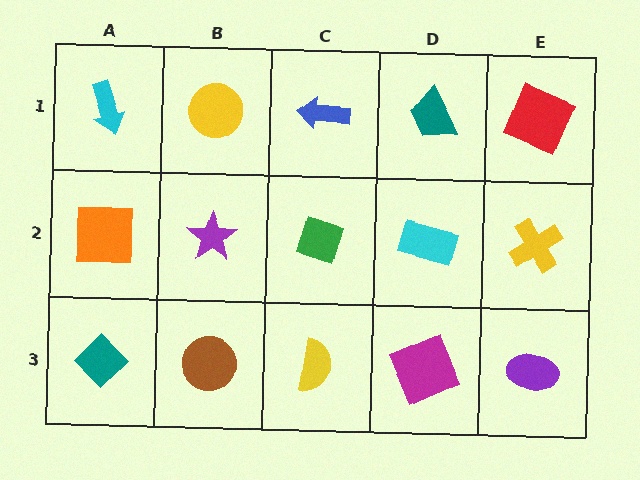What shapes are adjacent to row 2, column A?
A cyan arrow (row 1, column A), a teal diamond (row 3, column A), a purple star (row 2, column B).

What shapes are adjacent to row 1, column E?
A yellow cross (row 2, column E), a teal trapezoid (row 1, column D).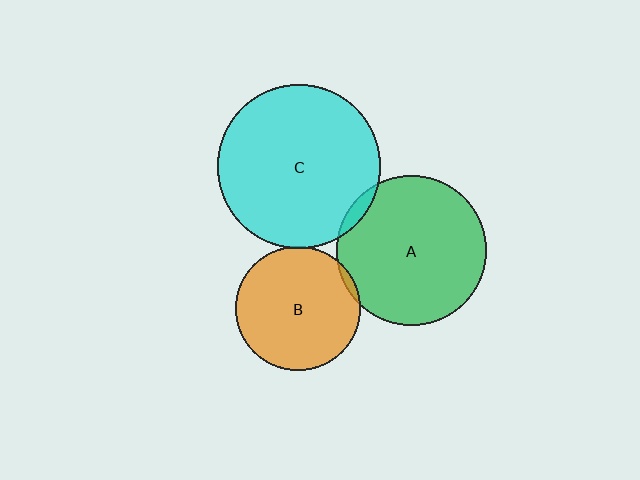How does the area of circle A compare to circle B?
Approximately 1.5 times.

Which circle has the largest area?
Circle C (cyan).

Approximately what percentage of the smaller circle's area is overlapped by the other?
Approximately 5%.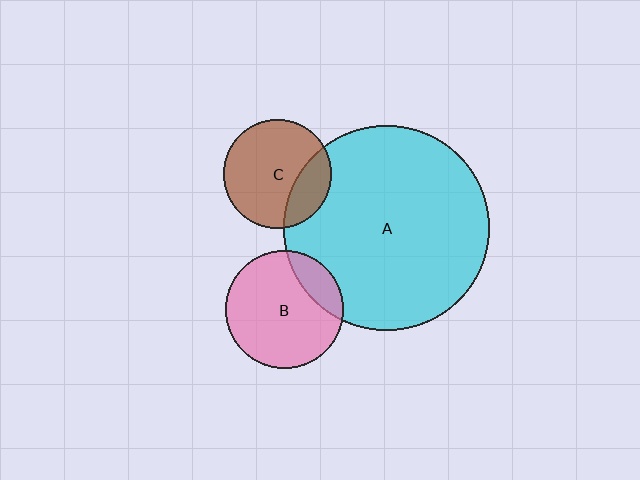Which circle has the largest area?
Circle A (cyan).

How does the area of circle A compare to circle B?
Approximately 3.0 times.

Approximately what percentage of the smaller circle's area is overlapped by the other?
Approximately 20%.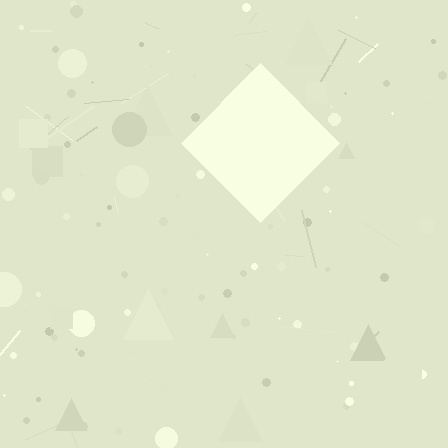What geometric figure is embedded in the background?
A diamond is embedded in the background.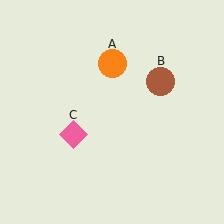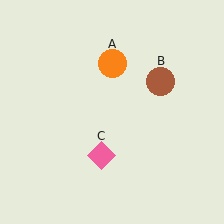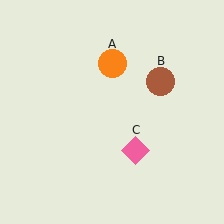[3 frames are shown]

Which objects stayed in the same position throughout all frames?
Orange circle (object A) and brown circle (object B) remained stationary.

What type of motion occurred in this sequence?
The pink diamond (object C) rotated counterclockwise around the center of the scene.